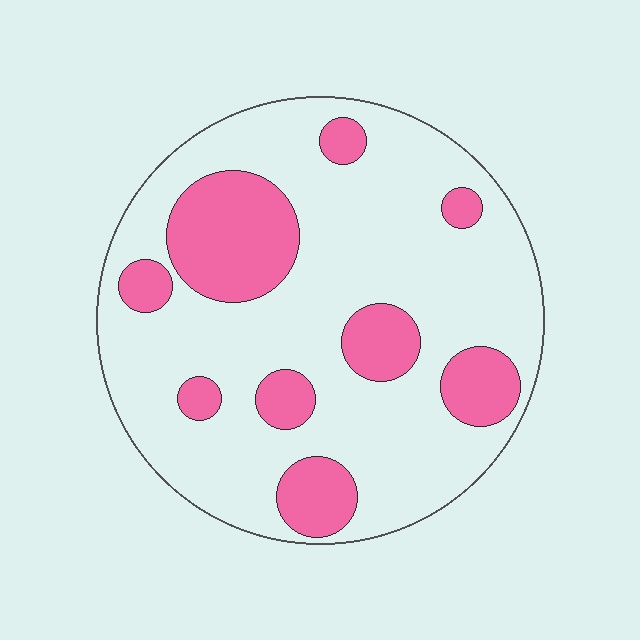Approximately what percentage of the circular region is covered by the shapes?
Approximately 25%.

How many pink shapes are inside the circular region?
9.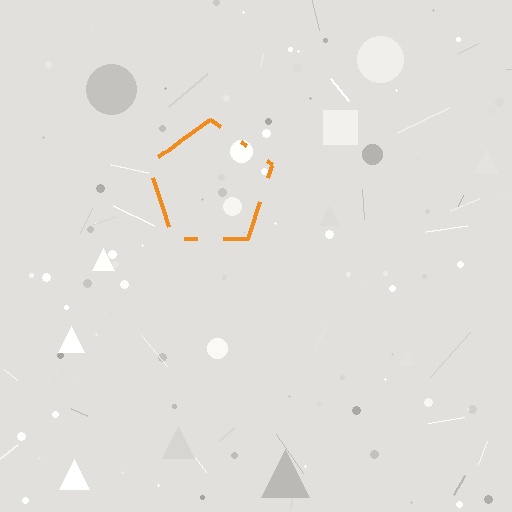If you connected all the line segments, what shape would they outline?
They would outline a pentagon.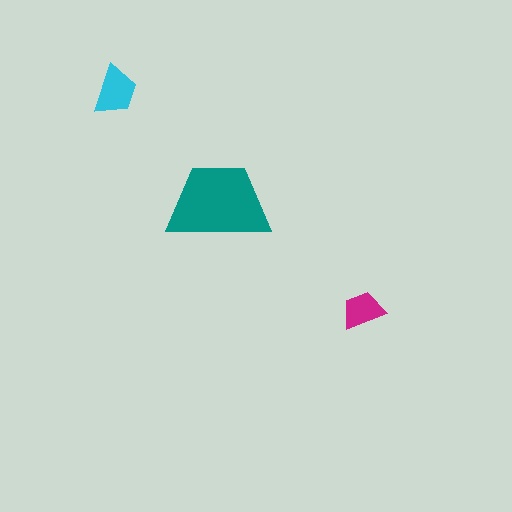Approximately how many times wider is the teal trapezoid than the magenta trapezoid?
About 2.5 times wider.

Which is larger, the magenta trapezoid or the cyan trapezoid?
The cyan one.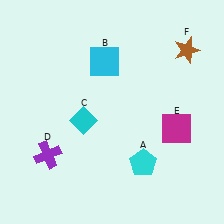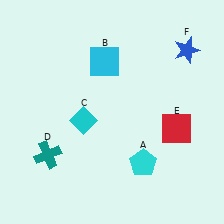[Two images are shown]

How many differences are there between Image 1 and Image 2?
There are 3 differences between the two images.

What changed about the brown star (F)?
In Image 1, F is brown. In Image 2, it changed to blue.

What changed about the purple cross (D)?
In Image 1, D is purple. In Image 2, it changed to teal.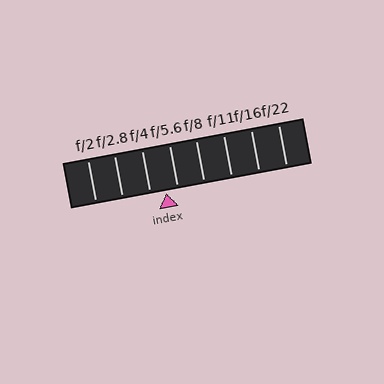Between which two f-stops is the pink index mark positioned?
The index mark is between f/4 and f/5.6.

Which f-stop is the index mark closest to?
The index mark is closest to f/5.6.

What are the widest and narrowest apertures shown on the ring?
The widest aperture shown is f/2 and the narrowest is f/22.